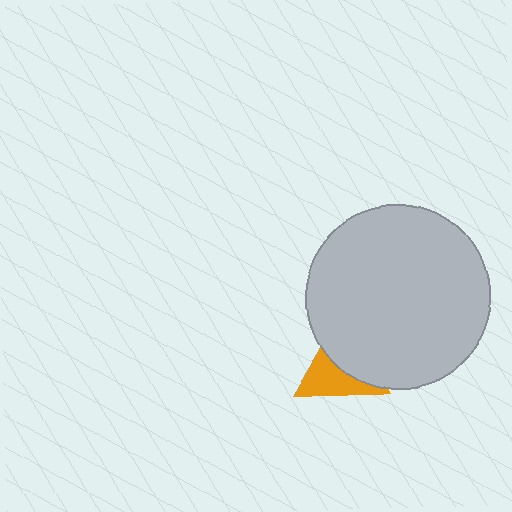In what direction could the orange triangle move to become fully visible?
The orange triangle could move toward the lower-left. That would shift it out from behind the light gray circle entirely.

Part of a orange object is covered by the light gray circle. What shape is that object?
It is a triangle.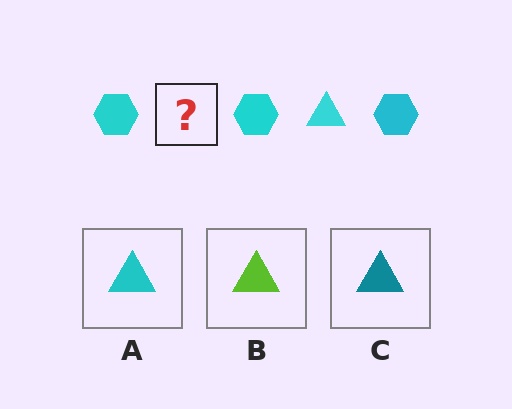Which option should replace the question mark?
Option A.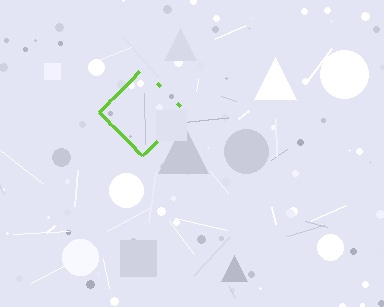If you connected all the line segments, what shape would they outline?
They would outline a diamond.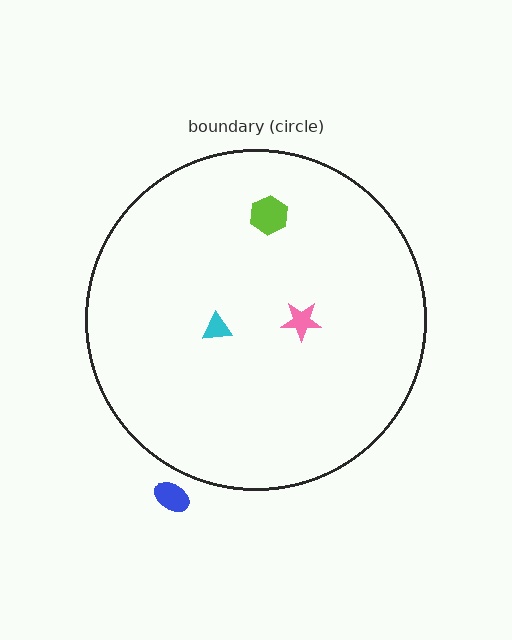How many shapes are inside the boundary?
3 inside, 1 outside.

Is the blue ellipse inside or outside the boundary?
Outside.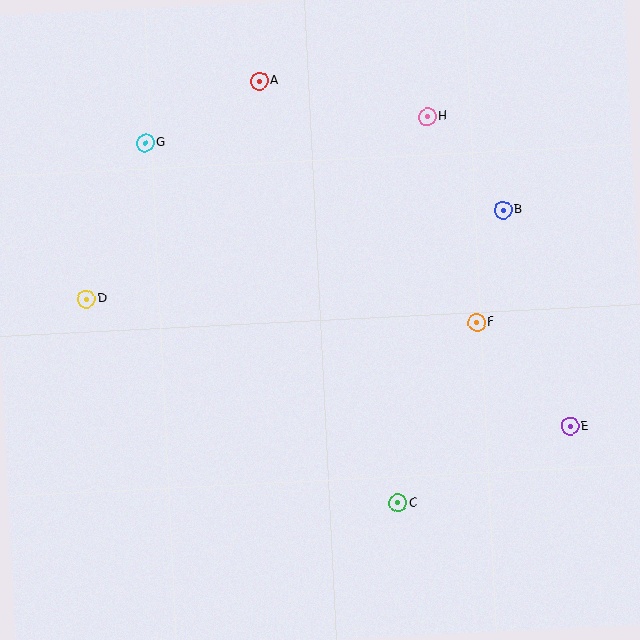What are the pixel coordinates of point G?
Point G is at (145, 143).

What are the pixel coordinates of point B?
Point B is at (503, 210).